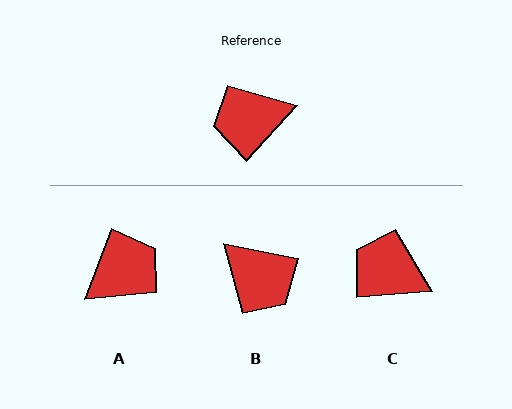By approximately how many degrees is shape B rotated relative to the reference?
Approximately 121 degrees counter-clockwise.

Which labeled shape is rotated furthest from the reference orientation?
A, about 158 degrees away.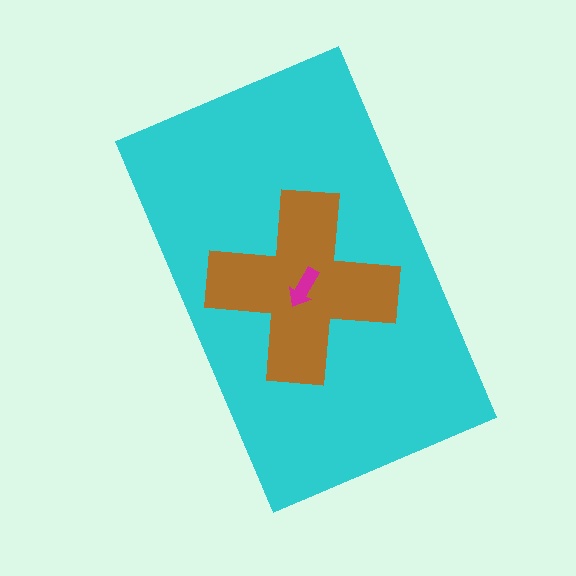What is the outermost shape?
The cyan rectangle.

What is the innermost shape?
The magenta arrow.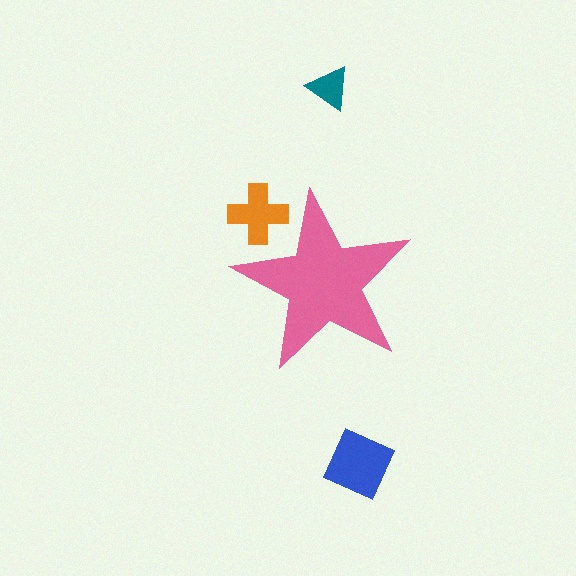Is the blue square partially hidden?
No, the blue square is fully visible.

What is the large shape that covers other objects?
A pink star.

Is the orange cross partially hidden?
Yes, the orange cross is partially hidden behind the pink star.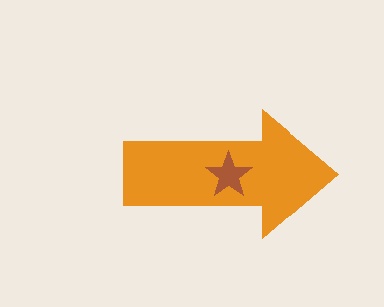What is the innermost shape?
The brown star.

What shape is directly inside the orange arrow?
The brown star.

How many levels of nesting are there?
2.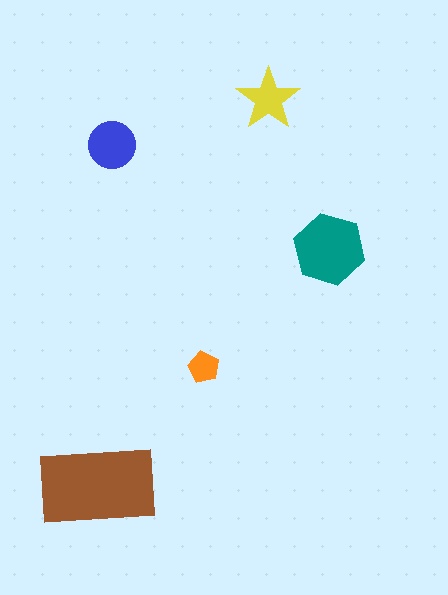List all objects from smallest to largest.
The orange pentagon, the yellow star, the blue circle, the teal hexagon, the brown rectangle.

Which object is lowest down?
The brown rectangle is bottommost.